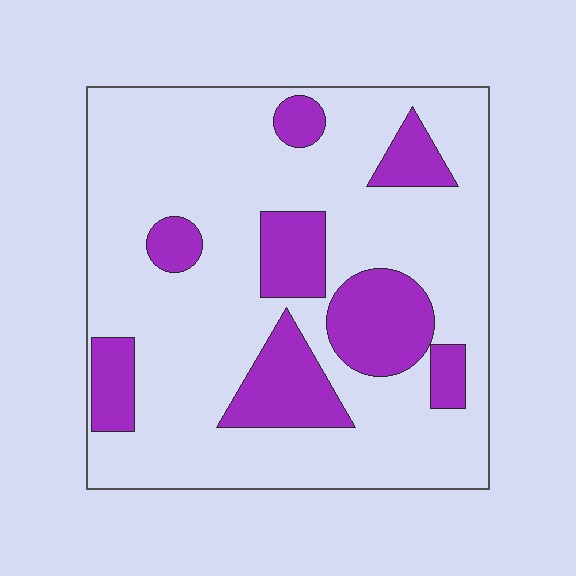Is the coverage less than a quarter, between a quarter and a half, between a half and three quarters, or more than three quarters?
Less than a quarter.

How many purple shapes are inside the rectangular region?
8.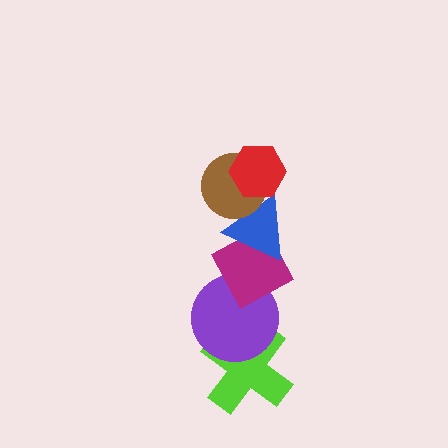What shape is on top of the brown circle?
The red hexagon is on top of the brown circle.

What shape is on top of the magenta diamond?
The blue triangle is on top of the magenta diamond.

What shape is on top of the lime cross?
The purple circle is on top of the lime cross.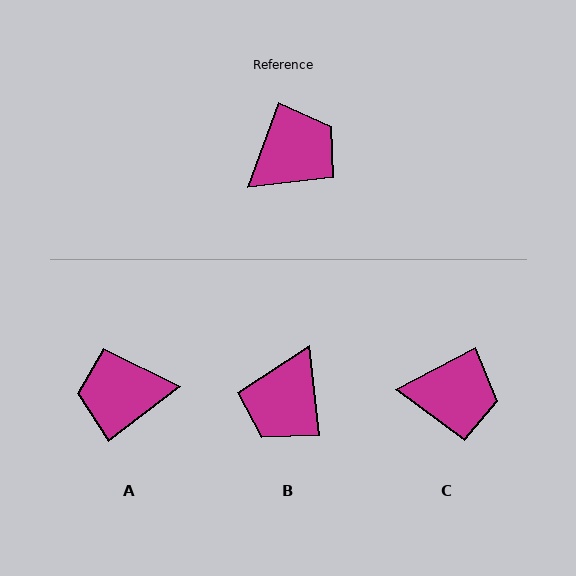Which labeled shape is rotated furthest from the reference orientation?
B, about 154 degrees away.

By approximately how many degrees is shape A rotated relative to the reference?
Approximately 148 degrees counter-clockwise.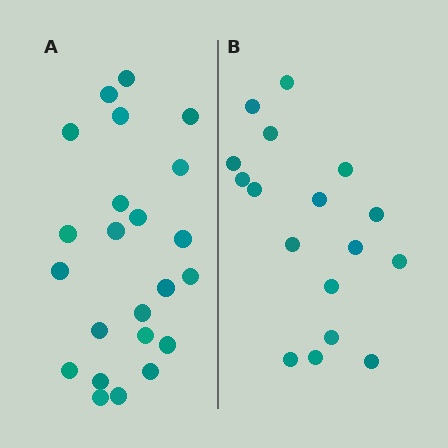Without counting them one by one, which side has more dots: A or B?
Region A (the left region) has more dots.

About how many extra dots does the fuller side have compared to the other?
Region A has about 6 more dots than region B.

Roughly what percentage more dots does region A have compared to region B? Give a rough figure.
About 35% more.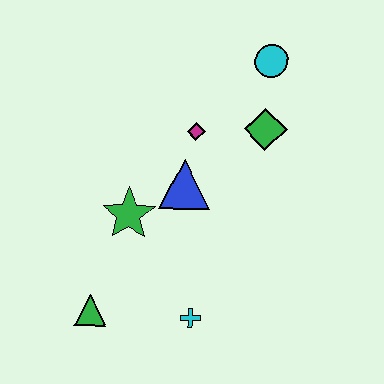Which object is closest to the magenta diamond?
The blue triangle is closest to the magenta diamond.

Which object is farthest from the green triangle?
The cyan circle is farthest from the green triangle.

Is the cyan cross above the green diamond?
No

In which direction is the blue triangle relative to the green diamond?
The blue triangle is to the left of the green diamond.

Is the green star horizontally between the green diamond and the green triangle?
Yes